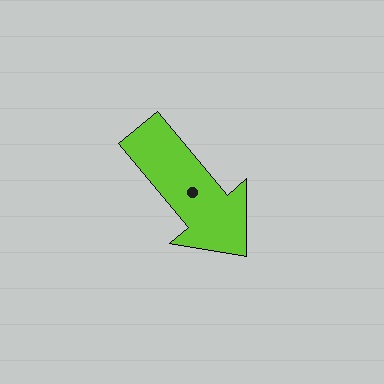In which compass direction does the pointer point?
Southeast.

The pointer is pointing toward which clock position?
Roughly 5 o'clock.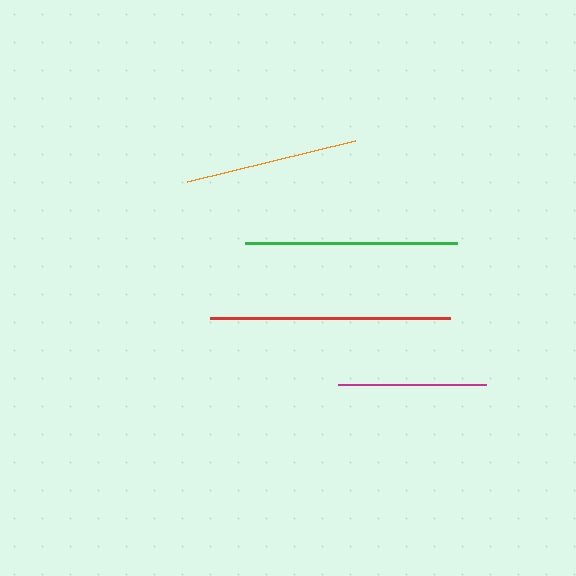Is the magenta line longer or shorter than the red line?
The red line is longer than the magenta line.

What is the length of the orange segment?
The orange segment is approximately 173 pixels long.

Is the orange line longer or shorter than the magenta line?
The orange line is longer than the magenta line.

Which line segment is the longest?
The red line is the longest at approximately 241 pixels.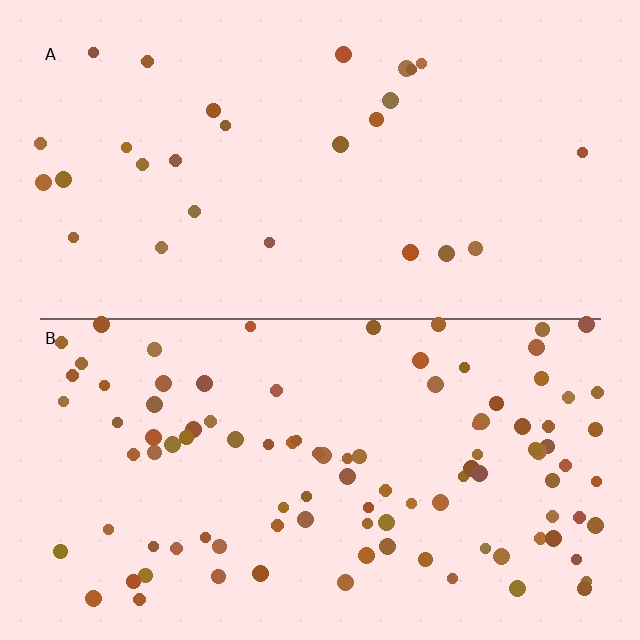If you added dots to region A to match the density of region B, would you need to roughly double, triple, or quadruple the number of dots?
Approximately quadruple.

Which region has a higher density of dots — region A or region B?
B (the bottom).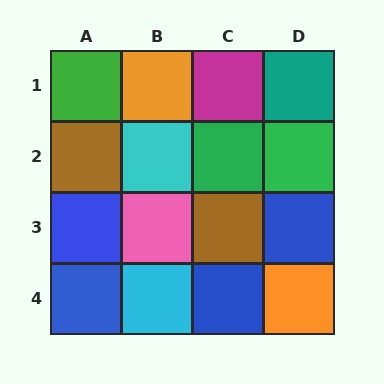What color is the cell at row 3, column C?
Brown.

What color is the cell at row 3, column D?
Blue.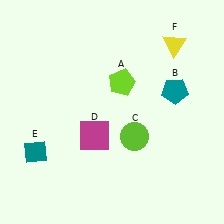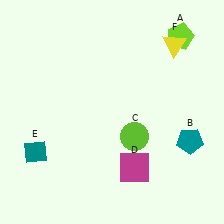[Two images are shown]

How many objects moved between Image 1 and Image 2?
3 objects moved between the two images.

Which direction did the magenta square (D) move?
The magenta square (D) moved right.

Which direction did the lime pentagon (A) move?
The lime pentagon (A) moved right.